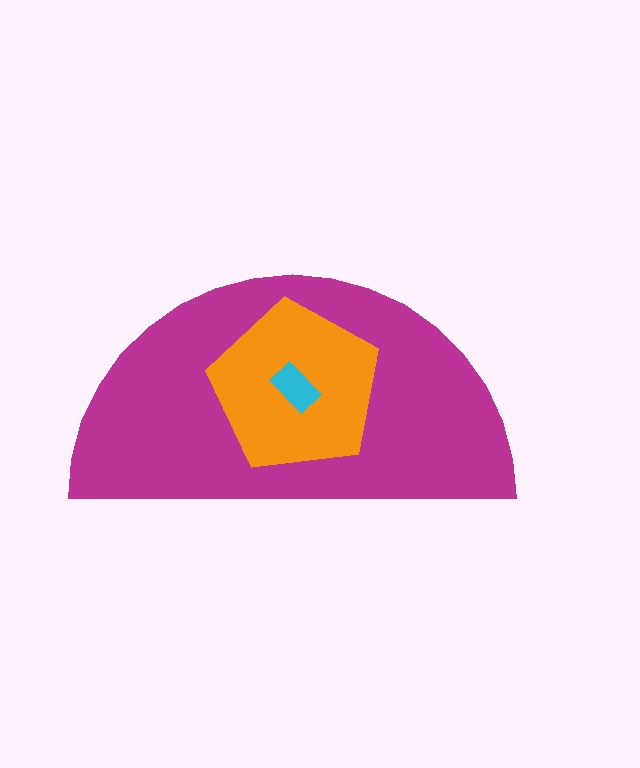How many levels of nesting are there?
3.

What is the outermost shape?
The magenta semicircle.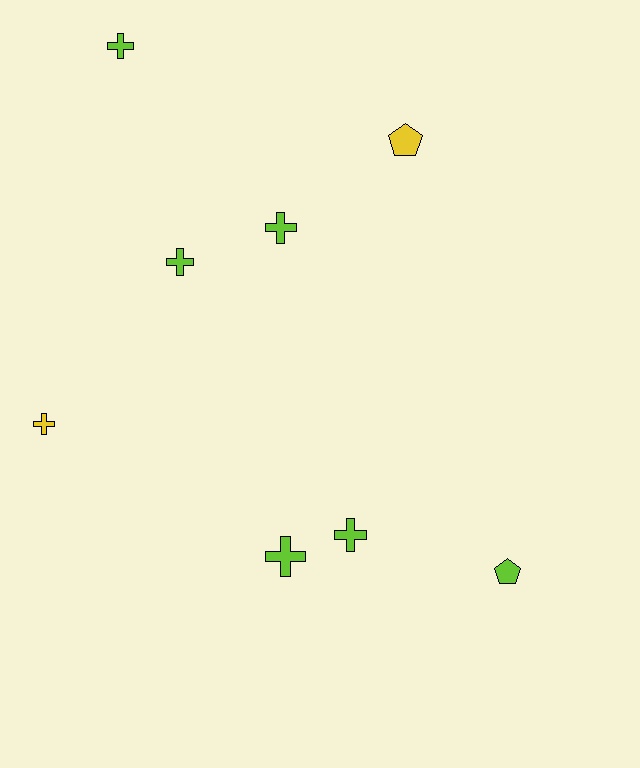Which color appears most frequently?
Lime, with 6 objects.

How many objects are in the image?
There are 8 objects.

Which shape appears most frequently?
Cross, with 6 objects.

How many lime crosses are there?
There are 5 lime crosses.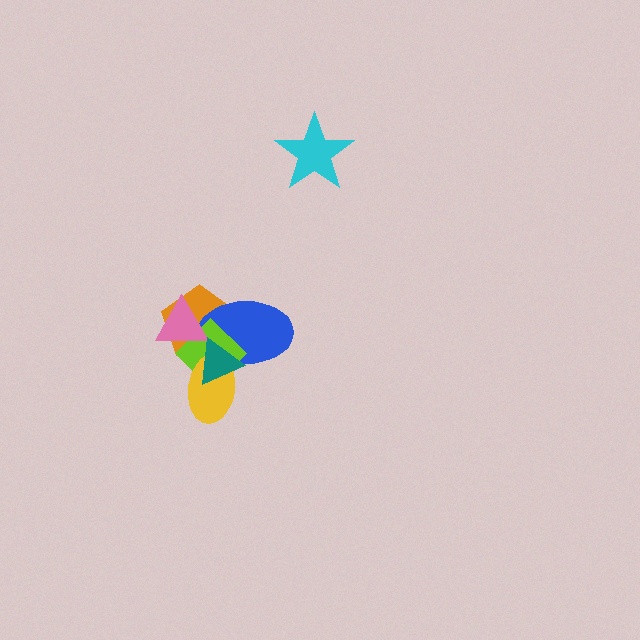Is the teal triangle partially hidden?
No, no other shape covers it.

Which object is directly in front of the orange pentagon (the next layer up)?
The blue ellipse is directly in front of the orange pentagon.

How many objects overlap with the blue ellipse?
5 objects overlap with the blue ellipse.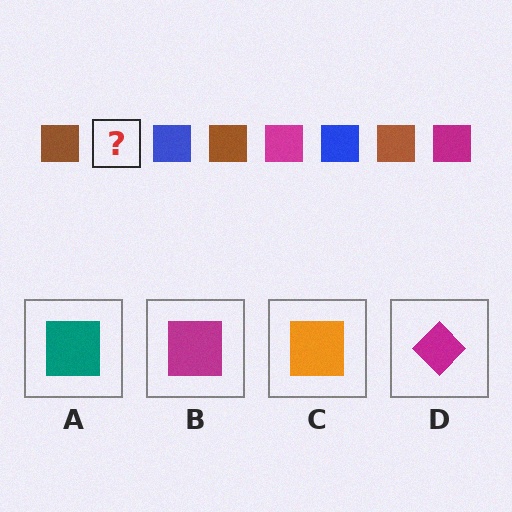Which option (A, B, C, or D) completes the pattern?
B.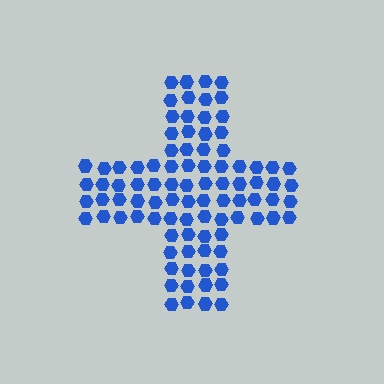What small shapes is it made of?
It is made of small hexagons.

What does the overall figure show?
The overall figure shows a cross.